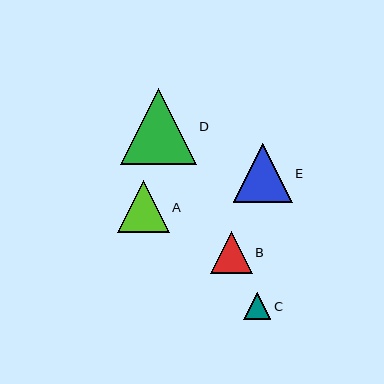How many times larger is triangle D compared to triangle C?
Triangle D is approximately 2.8 times the size of triangle C.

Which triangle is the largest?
Triangle D is the largest with a size of approximately 76 pixels.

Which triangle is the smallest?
Triangle C is the smallest with a size of approximately 27 pixels.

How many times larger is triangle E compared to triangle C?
Triangle E is approximately 2.2 times the size of triangle C.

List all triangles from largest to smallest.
From largest to smallest: D, E, A, B, C.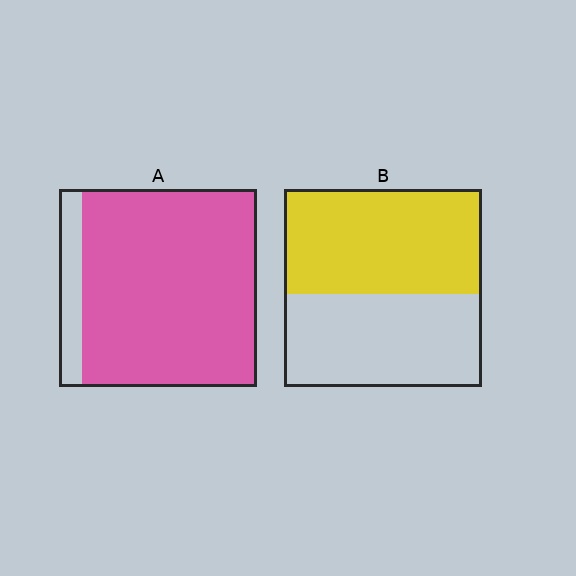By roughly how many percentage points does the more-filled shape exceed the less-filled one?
By roughly 35 percentage points (A over B).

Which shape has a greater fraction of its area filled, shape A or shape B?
Shape A.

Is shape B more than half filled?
Roughly half.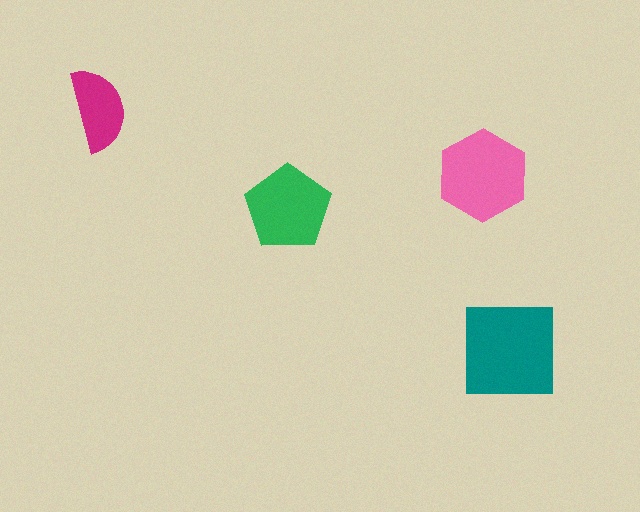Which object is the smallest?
The magenta semicircle.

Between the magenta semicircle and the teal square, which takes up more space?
The teal square.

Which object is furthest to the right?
The teal square is rightmost.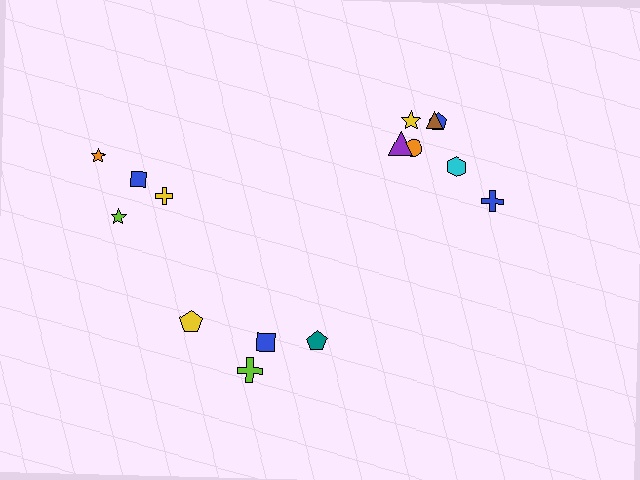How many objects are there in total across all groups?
There are 15 objects.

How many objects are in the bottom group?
There are 4 objects.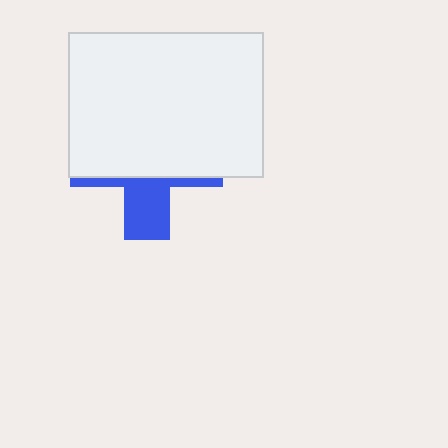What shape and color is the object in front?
The object in front is a white rectangle.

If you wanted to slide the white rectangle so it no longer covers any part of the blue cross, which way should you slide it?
Slide it up — that is the most direct way to separate the two shapes.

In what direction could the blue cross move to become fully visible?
The blue cross could move down. That would shift it out from behind the white rectangle entirely.